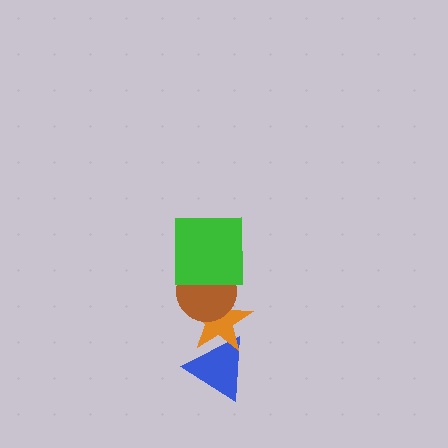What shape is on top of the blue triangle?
The orange star is on top of the blue triangle.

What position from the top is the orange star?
The orange star is 3rd from the top.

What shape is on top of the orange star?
The brown circle is on top of the orange star.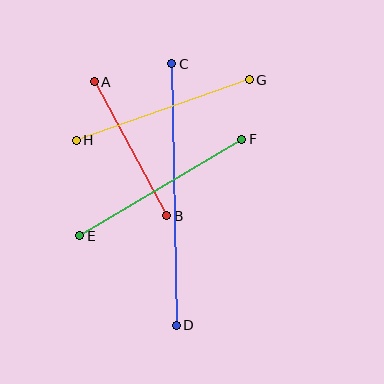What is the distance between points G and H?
The distance is approximately 183 pixels.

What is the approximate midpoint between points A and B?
The midpoint is at approximately (131, 149) pixels.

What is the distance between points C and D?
The distance is approximately 262 pixels.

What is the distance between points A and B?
The distance is approximately 153 pixels.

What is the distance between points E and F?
The distance is approximately 189 pixels.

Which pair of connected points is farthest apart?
Points C and D are farthest apart.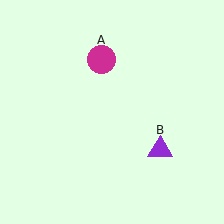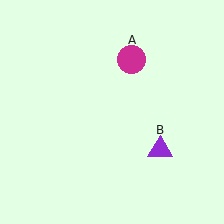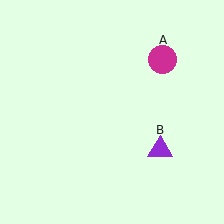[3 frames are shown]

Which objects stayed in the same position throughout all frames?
Purple triangle (object B) remained stationary.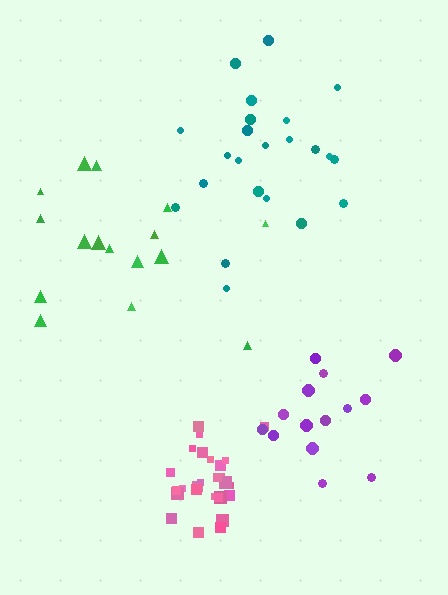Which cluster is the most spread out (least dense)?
Green.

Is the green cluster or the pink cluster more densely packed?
Pink.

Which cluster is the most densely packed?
Pink.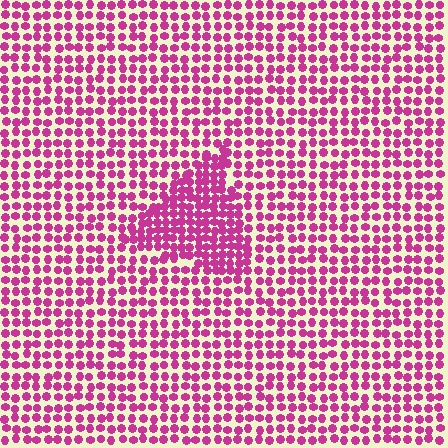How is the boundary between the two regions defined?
The boundary is defined by a change in element density (approximately 1.7x ratio). All elements are the same color, size, and shape.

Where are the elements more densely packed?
The elements are more densely packed inside the triangle boundary.